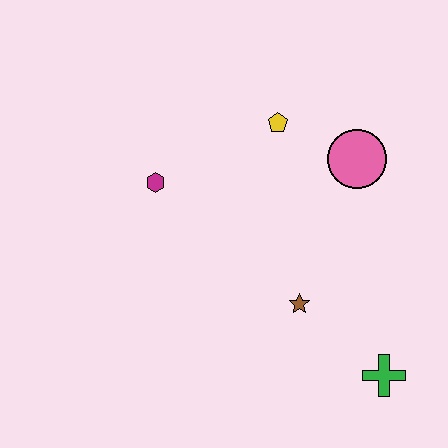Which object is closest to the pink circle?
The yellow pentagon is closest to the pink circle.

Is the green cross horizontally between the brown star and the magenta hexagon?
No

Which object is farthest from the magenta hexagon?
The green cross is farthest from the magenta hexagon.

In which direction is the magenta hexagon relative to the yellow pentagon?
The magenta hexagon is to the left of the yellow pentagon.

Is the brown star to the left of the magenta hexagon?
No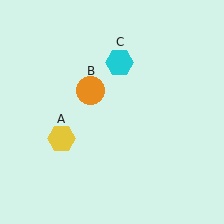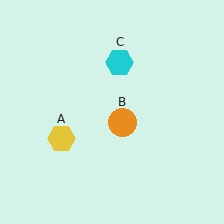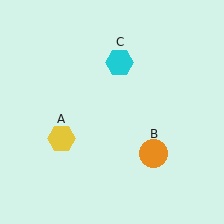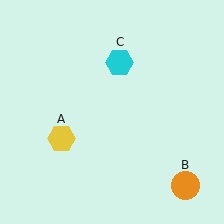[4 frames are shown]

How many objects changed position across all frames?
1 object changed position: orange circle (object B).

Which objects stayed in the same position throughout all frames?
Yellow hexagon (object A) and cyan hexagon (object C) remained stationary.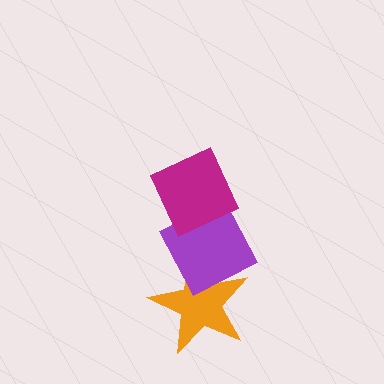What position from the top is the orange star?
The orange star is 3rd from the top.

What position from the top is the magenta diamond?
The magenta diamond is 1st from the top.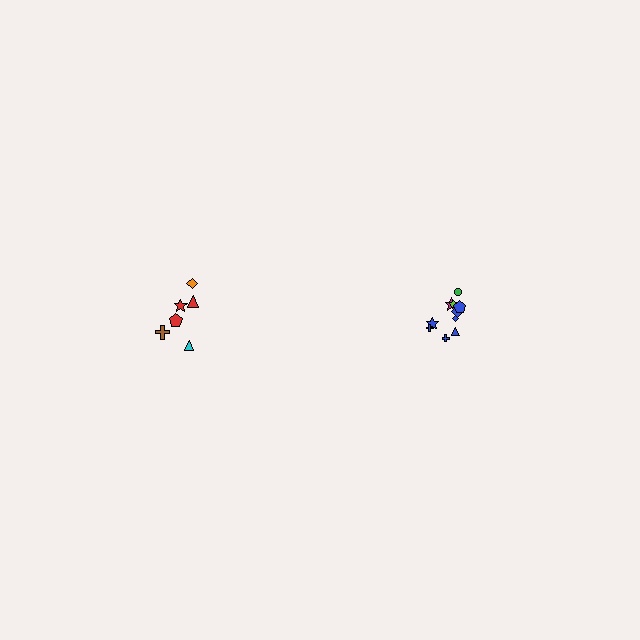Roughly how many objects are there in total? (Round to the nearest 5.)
Roughly 15 objects in total.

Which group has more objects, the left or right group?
The right group.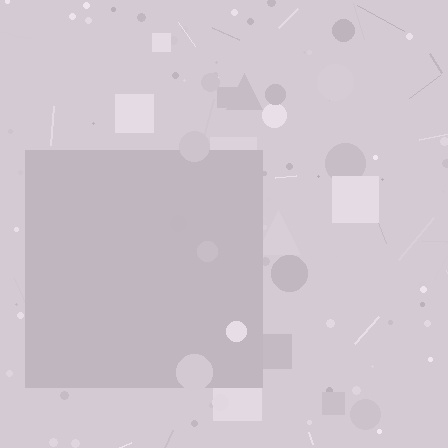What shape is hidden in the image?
A square is hidden in the image.